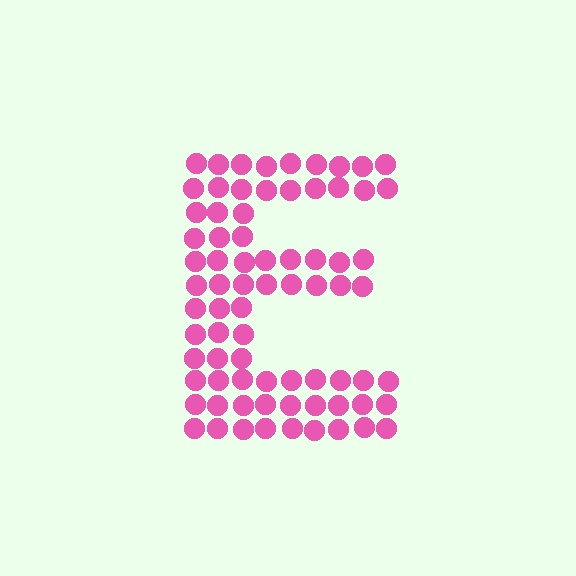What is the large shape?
The large shape is the letter E.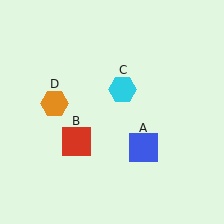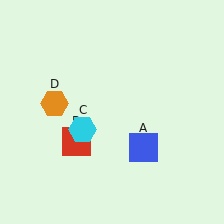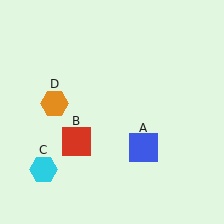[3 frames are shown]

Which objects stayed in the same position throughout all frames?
Blue square (object A) and red square (object B) and orange hexagon (object D) remained stationary.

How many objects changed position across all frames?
1 object changed position: cyan hexagon (object C).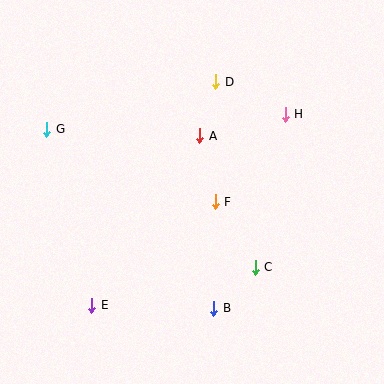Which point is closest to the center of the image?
Point F at (215, 202) is closest to the center.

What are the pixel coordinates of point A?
Point A is at (200, 136).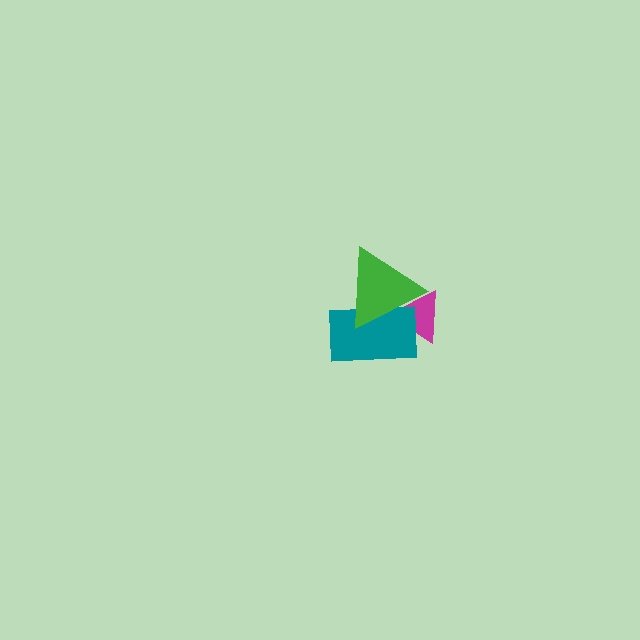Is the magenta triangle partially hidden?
Yes, it is partially covered by another shape.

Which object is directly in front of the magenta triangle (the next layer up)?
The teal rectangle is directly in front of the magenta triangle.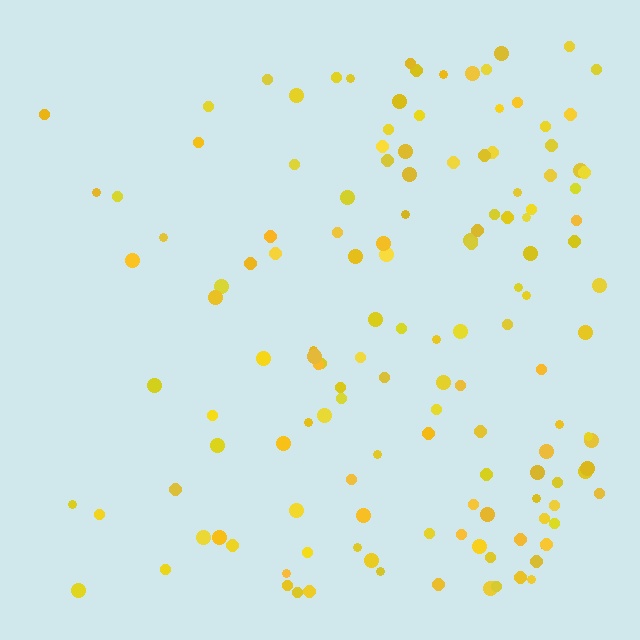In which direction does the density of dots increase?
From left to right, with the right side densest.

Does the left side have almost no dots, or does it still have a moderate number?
Still a moderate number, just noticeably fewer than the right.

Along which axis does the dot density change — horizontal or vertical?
Horizontal.